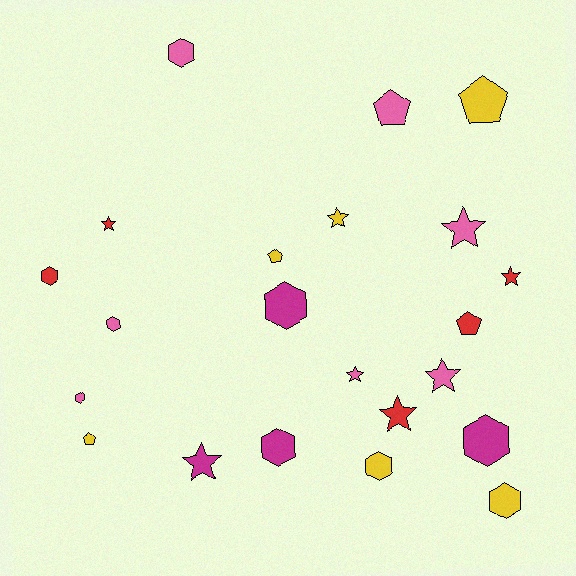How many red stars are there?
There are 3 red stars.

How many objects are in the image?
There are 22 objects.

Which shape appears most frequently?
Hexagon, with 9 objects.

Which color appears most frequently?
Pink, with 7 objects.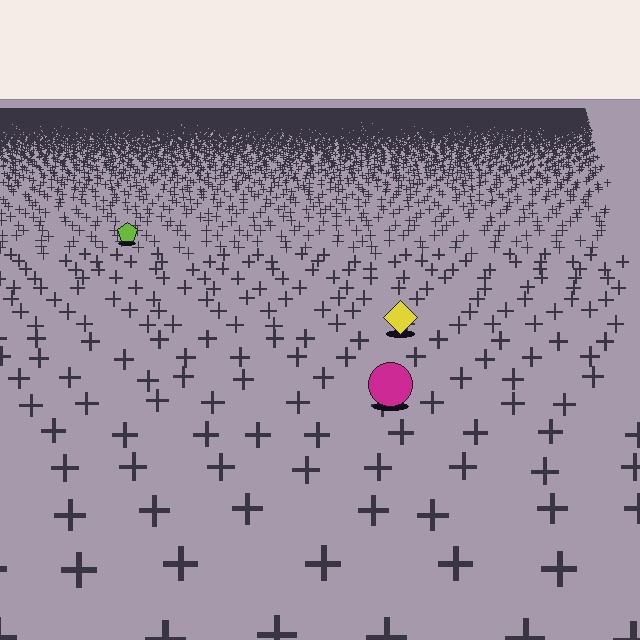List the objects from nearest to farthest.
From nearest to farthest: the magenta circle, the yellow diamond, the lime pentagon.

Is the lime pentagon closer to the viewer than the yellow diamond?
No. The yellow diamond is closer — you can tell from the texture gradient: the ground texture is coarser near it.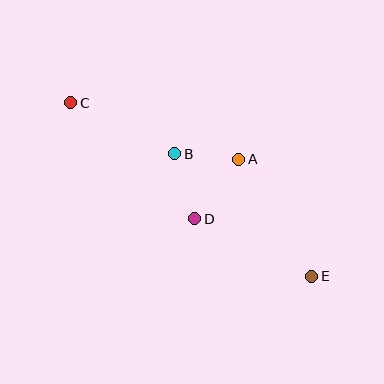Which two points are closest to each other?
Points A and B are closest to each other.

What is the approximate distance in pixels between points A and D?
The distance between A and D is approximately 74 pixels.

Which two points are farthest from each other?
Points C and E are farthest from each other.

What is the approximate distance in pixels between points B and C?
The distance between B and C is approximately 116 pixels.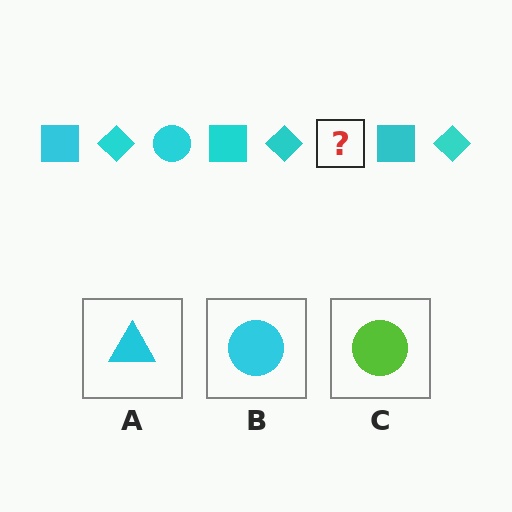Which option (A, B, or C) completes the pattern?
B.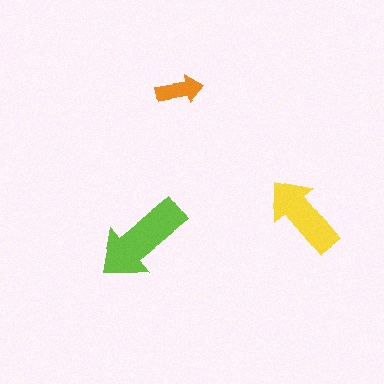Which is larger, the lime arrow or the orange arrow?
The lime one.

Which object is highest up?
The orange arrow is topmost.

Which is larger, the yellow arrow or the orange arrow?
The yellow one.